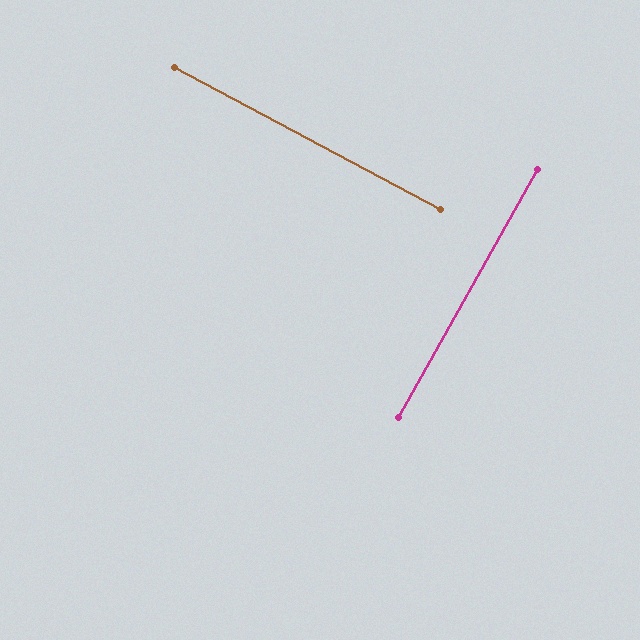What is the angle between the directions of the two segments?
Approximately 89 degrees.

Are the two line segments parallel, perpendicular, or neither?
Perpendicular — they meet at approximately 89°.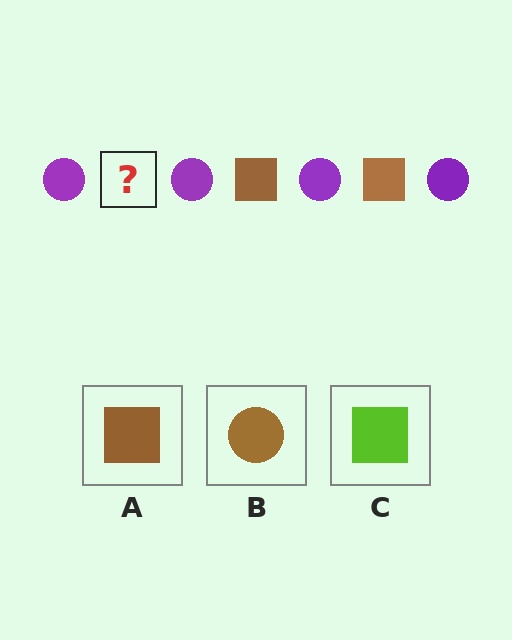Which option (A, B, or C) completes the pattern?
A.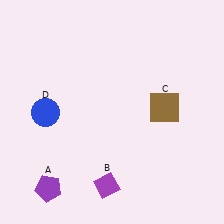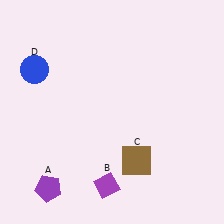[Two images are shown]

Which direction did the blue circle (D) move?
The blue circle (D) moved up.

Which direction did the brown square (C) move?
The brown square (C) moved down.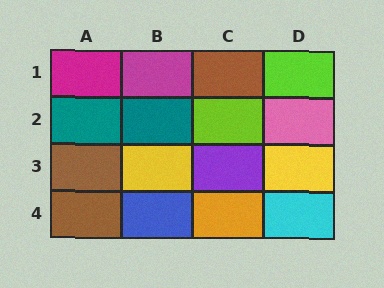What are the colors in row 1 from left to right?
Magenta, magenta, brown, lime.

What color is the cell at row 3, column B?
Yellow.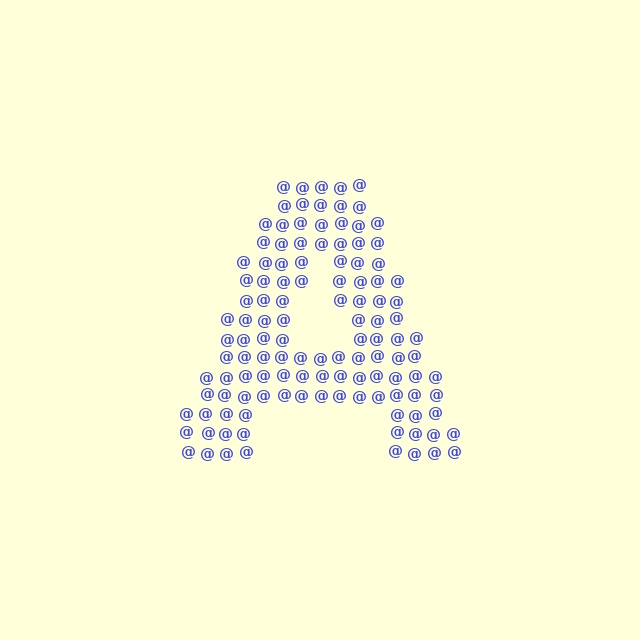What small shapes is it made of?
It is made of small at signs.